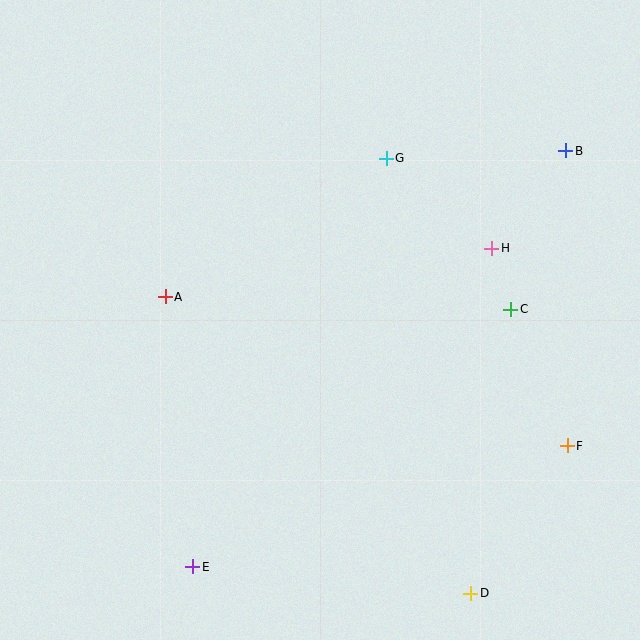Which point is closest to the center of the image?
Point A at (165, 297) is closest to the center.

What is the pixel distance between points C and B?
The distance between C and B is 168 pixels.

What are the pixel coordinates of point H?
Point H is at (492, 248).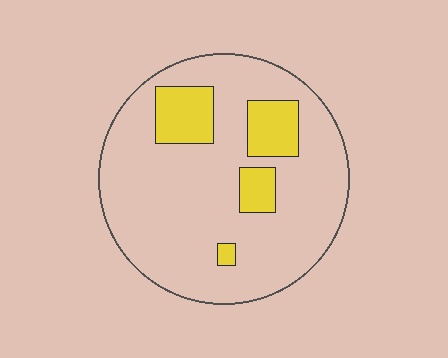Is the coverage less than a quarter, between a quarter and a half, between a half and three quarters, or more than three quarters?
Less than a quarter.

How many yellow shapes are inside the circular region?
4.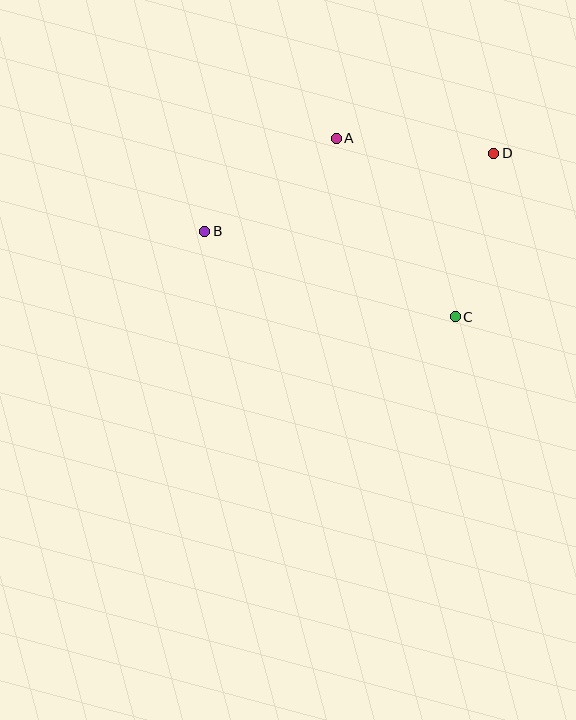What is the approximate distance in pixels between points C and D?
The distance between C and D is approximately 168 pixels.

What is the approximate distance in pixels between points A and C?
The distance between A and C is approximately 215 pixels.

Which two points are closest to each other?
Points A and D are closest to each other.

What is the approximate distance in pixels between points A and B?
The distance between A and B is approximately 161 pixels.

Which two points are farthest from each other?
Points B and D are farthest from each other.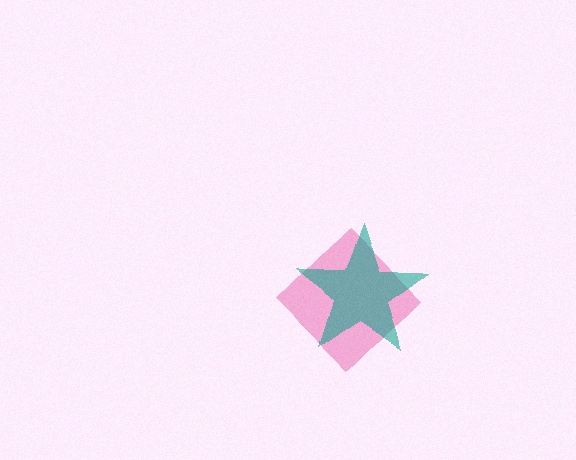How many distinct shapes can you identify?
There are 2 distinct shapes: a pink diamond, a teal star.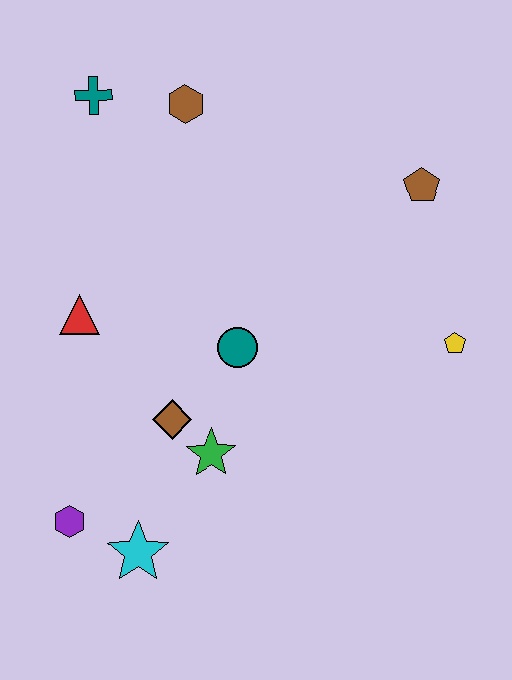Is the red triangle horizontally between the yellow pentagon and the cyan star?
No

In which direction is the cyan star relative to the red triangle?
The cyan star is below the red triangle.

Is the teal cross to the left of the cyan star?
Yes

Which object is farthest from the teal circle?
The teal cross is farthest from the teal circle.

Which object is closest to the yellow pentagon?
The brown pentagon is closest to the yellow pentagon.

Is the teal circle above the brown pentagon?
No